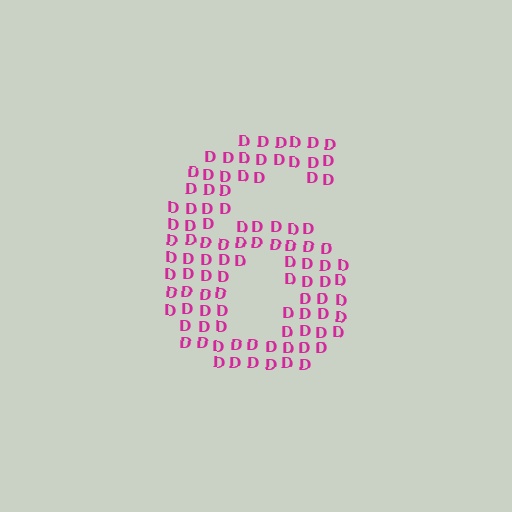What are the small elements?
The small elements are letter D's.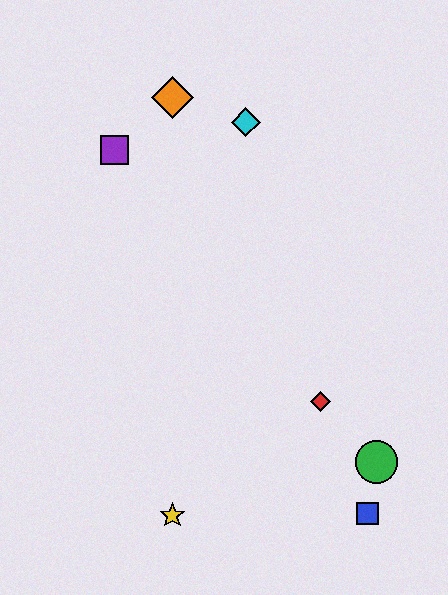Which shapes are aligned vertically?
The yellow star, the orange diamond are aligned vertically.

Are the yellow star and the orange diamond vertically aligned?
Yes, both are at x≈172.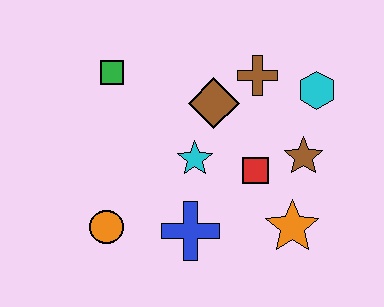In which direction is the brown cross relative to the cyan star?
The brown cross is above the cyan star.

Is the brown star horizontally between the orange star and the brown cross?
No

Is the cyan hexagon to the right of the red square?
Yes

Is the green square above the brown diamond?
Yes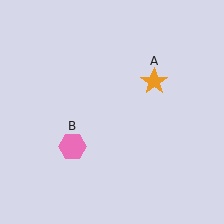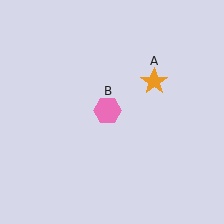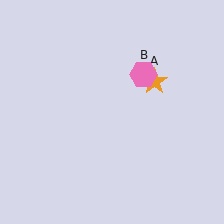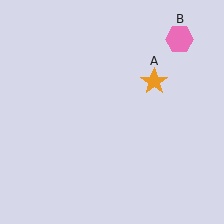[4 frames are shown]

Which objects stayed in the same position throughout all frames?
Orange star (object A) remained stationary.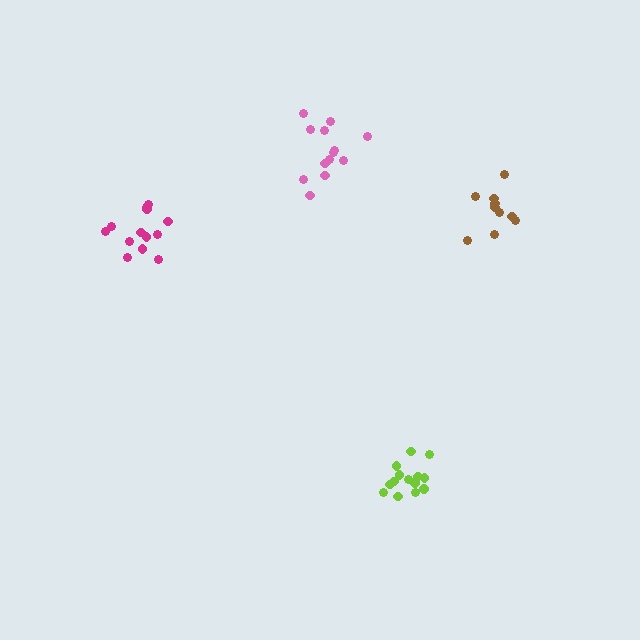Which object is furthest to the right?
The brown cluster is rightmost.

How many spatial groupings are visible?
There are 4 spatial groupings.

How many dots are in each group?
Group 1: 13 dots, Group 2: 13 dots, Group 3: 14 dots, Group 4: 11 dots (51 total).